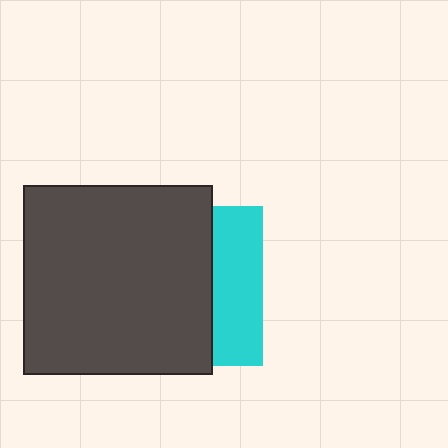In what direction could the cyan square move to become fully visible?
The cyan square could move right. That would shift it out from behind the dark gray square entirely.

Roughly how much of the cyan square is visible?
A small part of it is visible (roughly 31%).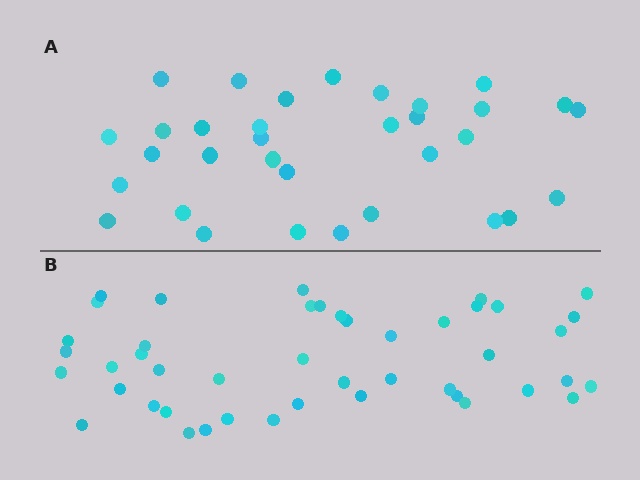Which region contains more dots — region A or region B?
Region B (the bottom region) has more dots.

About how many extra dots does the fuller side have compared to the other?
Region B has roughly 12 or so more dots than region A.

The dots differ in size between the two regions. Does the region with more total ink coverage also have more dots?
No. Region A has more total ink coverage because its dots are larger, but region B actually contains more individual dots. Total area can be misleading — the number of items is what matters here.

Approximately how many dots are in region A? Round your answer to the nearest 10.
About 30 dots. (The exact count is 33, which rounds to 30.)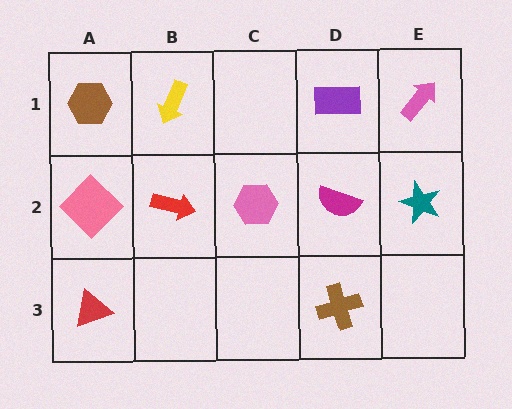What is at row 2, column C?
A pink hexagon.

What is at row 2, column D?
A magenta semicircle.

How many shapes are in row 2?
5 shapes.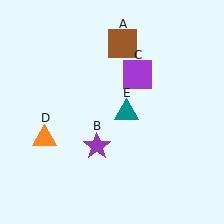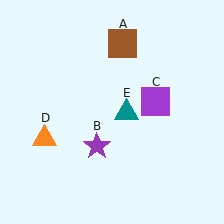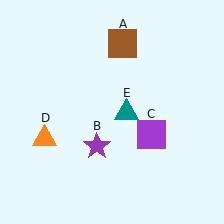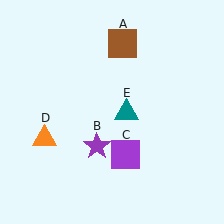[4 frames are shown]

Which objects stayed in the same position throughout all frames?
Brown square (object A) and purple star (object B) and orange triangle (object D) and teal triangle (object E) remained stationary.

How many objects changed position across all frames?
1 object changed position: purple square (object C).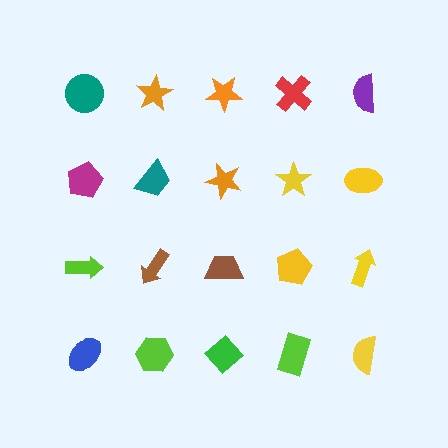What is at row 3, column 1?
A lime arrow.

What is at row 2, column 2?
A teal trapezoid.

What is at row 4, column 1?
A blue ellipse.